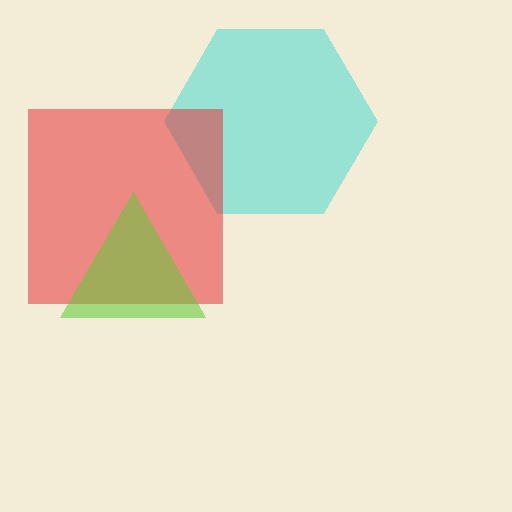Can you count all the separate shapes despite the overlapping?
Yes, there are 3 separate shapes.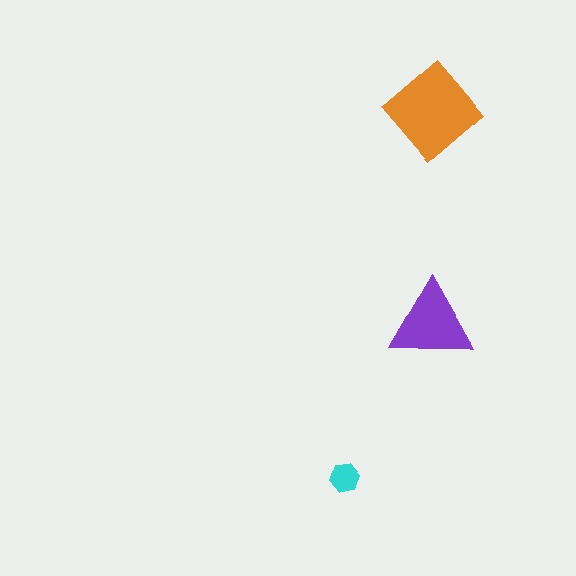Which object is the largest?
The orange diamond.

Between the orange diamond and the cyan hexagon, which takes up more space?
The orange diamond.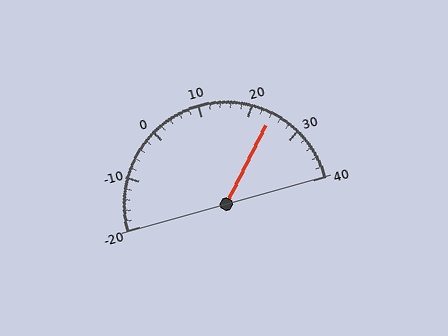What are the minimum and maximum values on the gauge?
The gauge ranges from -20 to 40.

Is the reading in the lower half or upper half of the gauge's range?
The reading is in the upper half of the range (-20 to 40).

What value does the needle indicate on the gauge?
The needle indicates approximately 24.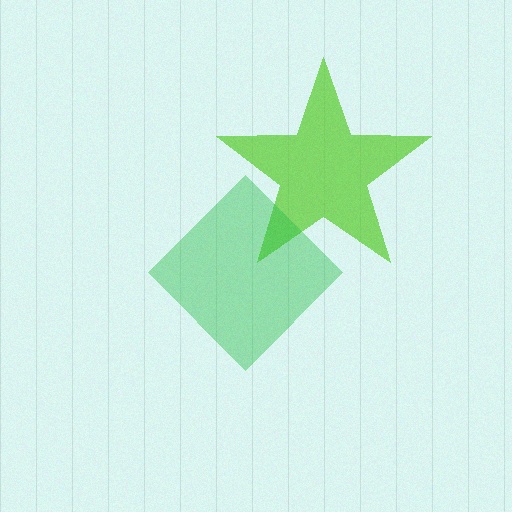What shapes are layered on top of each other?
The layered shapes are: a lime star, a green diamond.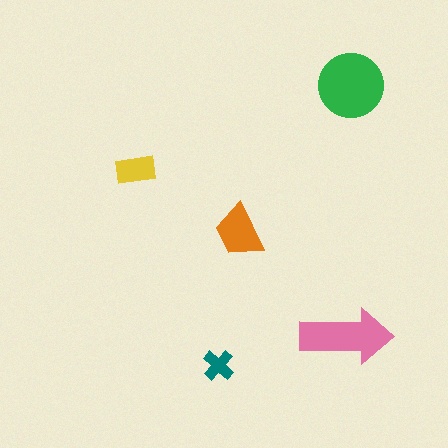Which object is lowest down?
The teal cross is bottommost.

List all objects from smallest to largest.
The teal cross, the yellow rectangle, the orange trapezoid, the pink arrow, the green circle.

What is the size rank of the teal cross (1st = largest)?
5th.